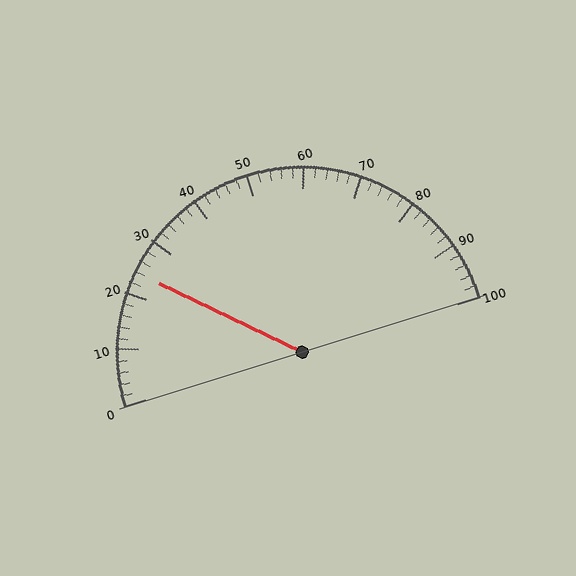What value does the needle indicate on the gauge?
The needle indicates approximately 24.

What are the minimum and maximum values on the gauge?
The gauge ranges from 0 to 100.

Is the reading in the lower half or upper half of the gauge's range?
The reading is in the lower half of the range (0 to 100).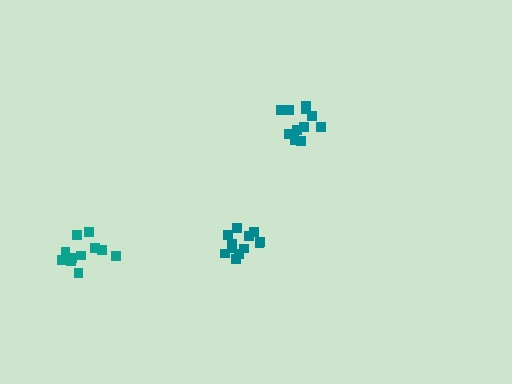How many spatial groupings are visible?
There are 3 spatial groupings.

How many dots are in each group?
Group 1: 12 dots, Group 2: 11 dots, Group 3: 11 dots (34 total).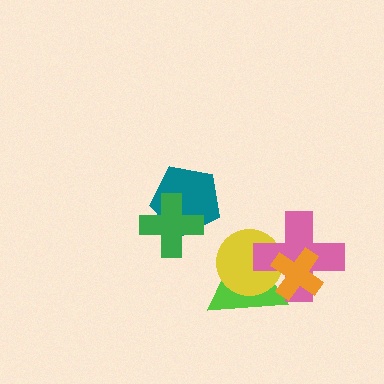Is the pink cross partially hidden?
Yes, it is partially covered by another shape.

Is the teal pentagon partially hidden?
Yes, it is partially covered by another shape.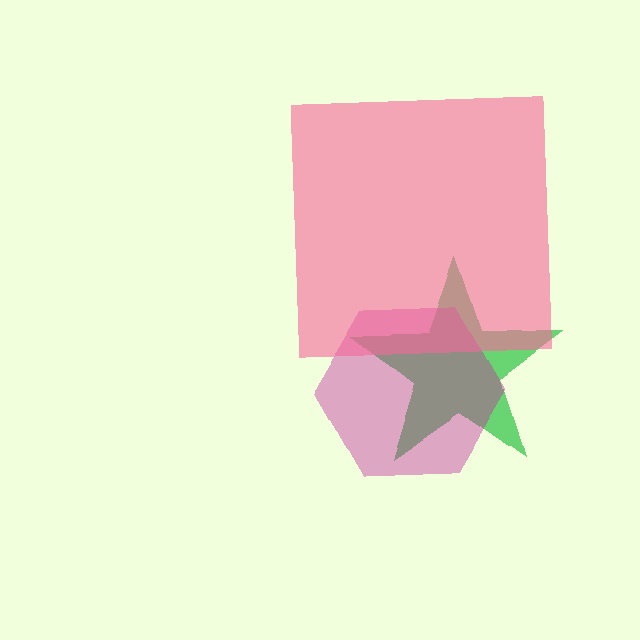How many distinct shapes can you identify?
There are 3 distinct shapes: a green star, a magenta hexagon, a pink square.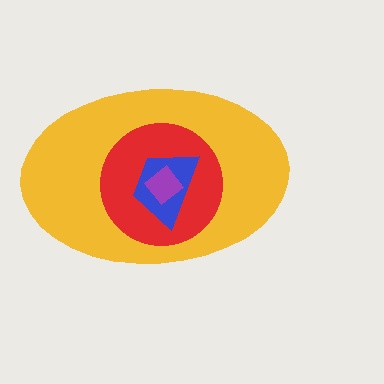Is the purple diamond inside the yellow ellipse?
Yes.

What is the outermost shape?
The yellow ellipse.